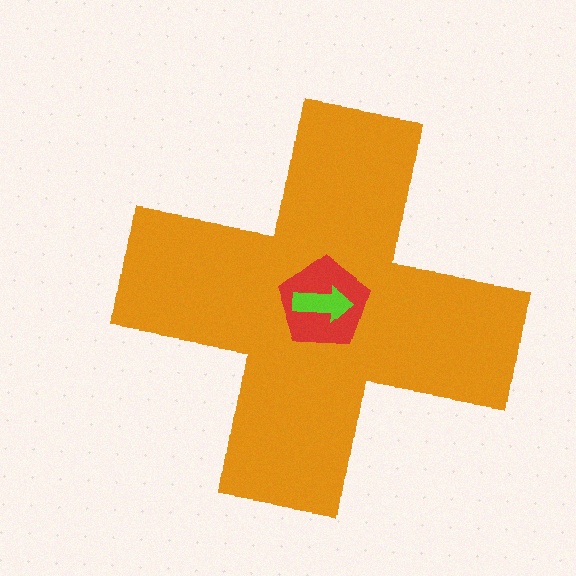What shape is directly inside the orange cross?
The red pentagon.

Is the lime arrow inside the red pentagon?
Yes.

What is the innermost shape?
The lime arrow.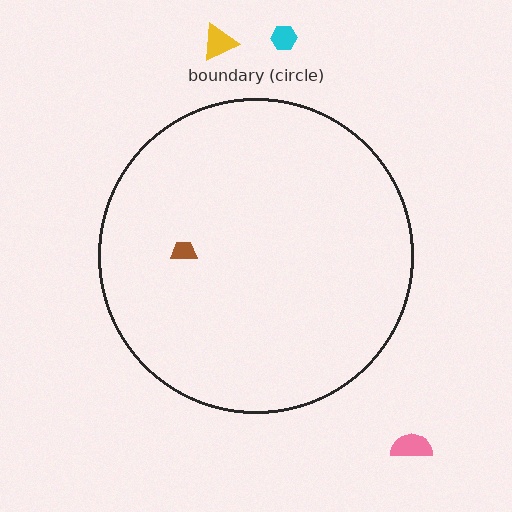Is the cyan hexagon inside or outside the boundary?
Outside.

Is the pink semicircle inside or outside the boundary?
Outside.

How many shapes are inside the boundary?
1 inside, 3 outside.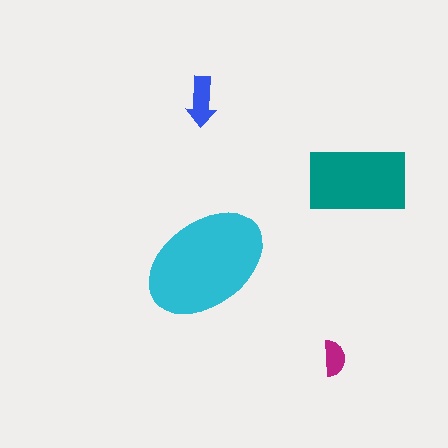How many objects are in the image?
There are 4 objects in the image.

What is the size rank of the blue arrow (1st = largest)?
3rd.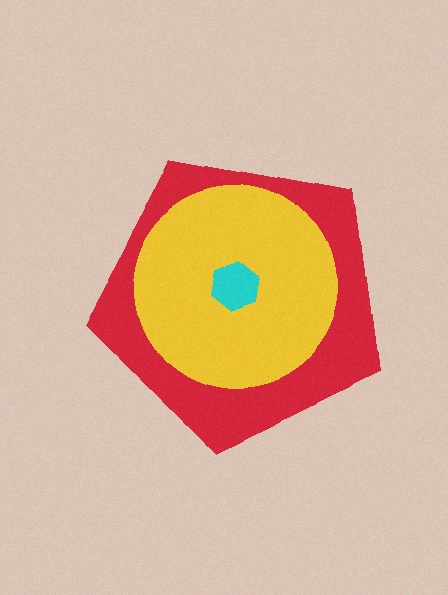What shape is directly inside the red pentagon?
The yellow circle.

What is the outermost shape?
The red pentagon.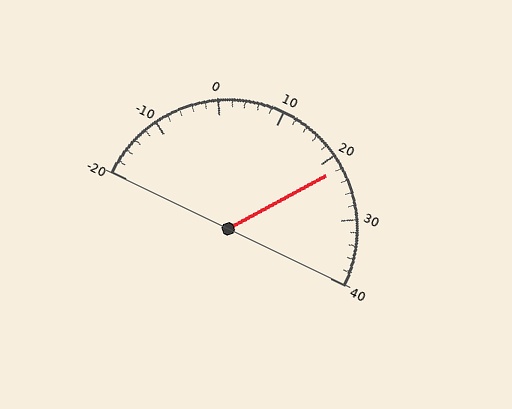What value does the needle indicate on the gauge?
The needle indicates approximately 22.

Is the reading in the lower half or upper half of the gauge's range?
The reading is in the upper half of the range (-20 to 40).